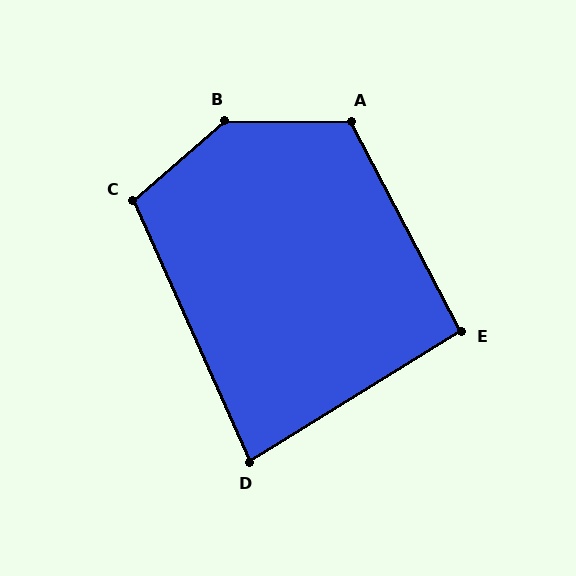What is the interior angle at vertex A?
Approximately 118 degrees (obtuse).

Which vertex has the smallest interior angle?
D, at approximately 82 degrees.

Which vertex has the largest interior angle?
B, at approximately 139 degrees.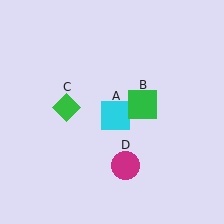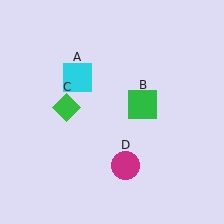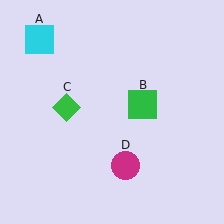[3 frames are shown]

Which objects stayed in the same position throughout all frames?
Green square (object B) and green diamond (object C) and magenta circle (object D) remained stationary.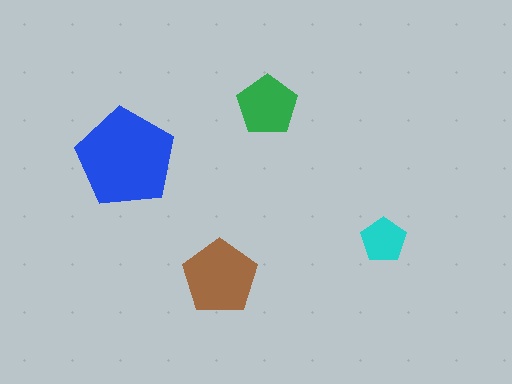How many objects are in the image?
There are 4 objects in the image.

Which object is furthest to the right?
The cyan pentagon is rightmost.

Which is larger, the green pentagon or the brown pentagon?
The brown one.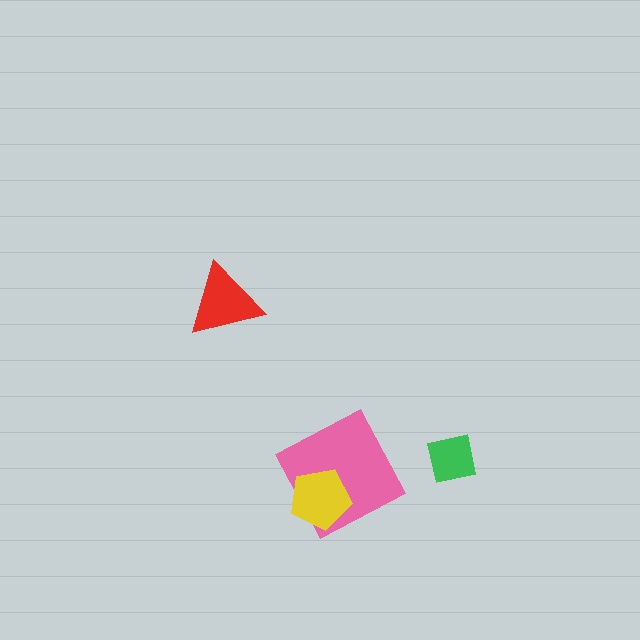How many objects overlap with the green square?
0 objects overlap with the green square.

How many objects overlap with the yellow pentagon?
1 object overlaps with the yellow pentagon.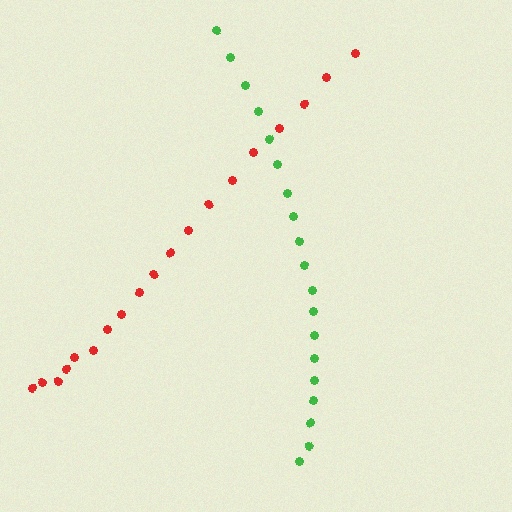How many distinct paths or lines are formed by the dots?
There are 2 distinct paths.